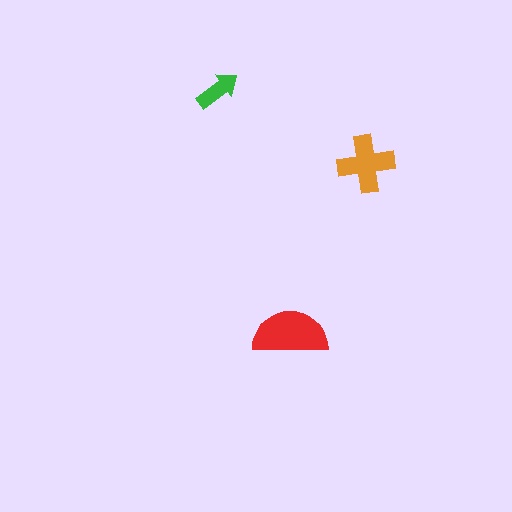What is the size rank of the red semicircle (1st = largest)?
1st.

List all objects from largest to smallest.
The red semicircle, the orange cross, the green arrow.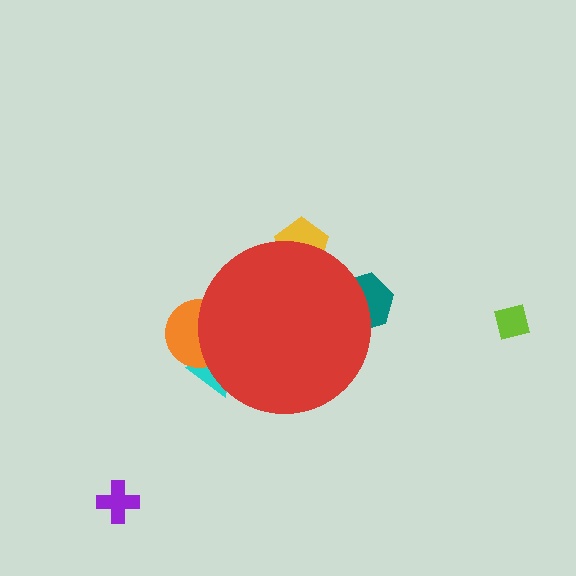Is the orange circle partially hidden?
Yes, the orange circle is partially hidden behind the red circle.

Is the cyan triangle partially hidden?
Yes, the cyan triangle is partially hidden behind the red circle.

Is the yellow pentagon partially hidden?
Yes, the yellow pentagon is partially hidden behind the red circle.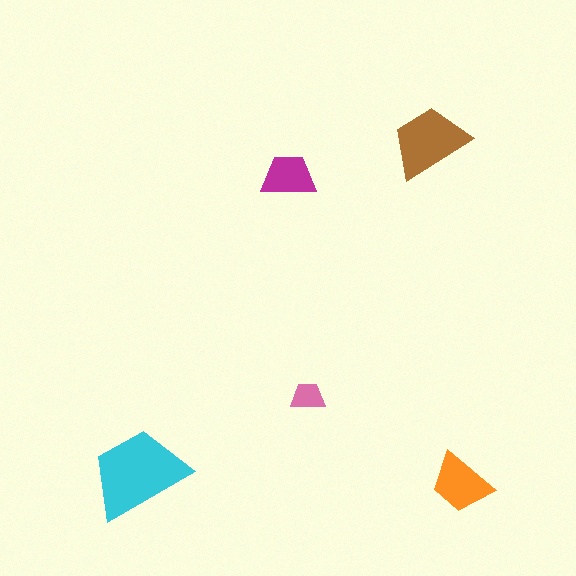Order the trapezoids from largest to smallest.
the cyan one, the brown one, the orange one, the magenta one, the pink one.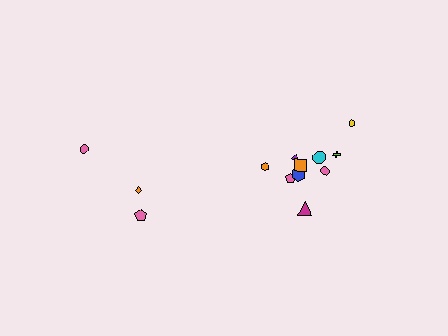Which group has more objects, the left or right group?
The right group.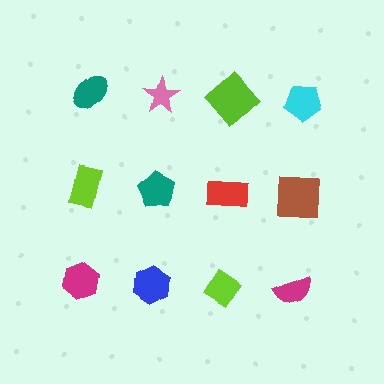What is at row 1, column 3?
A lime diamond.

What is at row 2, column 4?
A brown square.